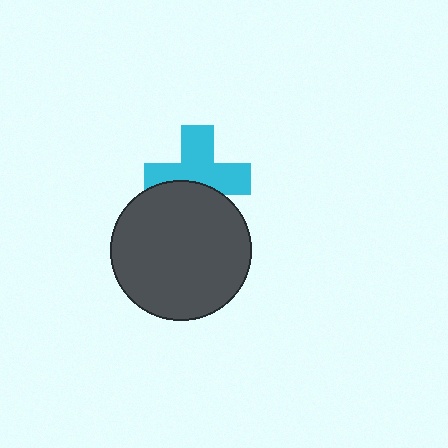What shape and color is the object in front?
The object in front is a dark gray circle.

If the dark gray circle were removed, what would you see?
You would see the complete cyan cross.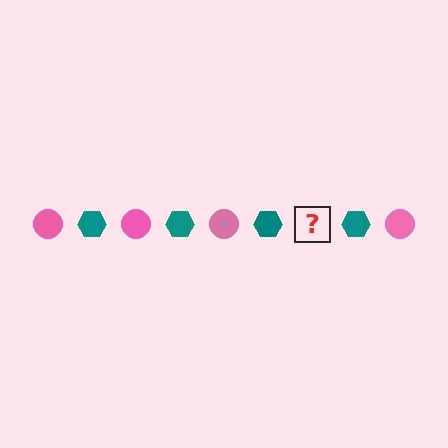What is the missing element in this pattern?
The missing element is a pink circle.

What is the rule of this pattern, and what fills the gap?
The rule is that the pattern alternates between pink circle and teal hexagon. The gap should be filled with a pink circle.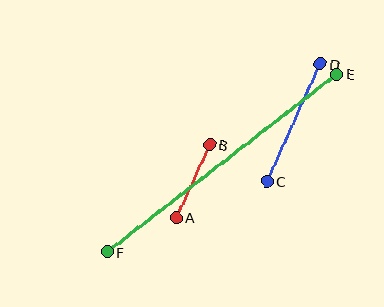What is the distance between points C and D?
The distance is approximately 129 pixels.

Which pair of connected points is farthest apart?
Points E and F are farthest apart.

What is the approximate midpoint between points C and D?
The midpoint is at approximately (294, 123) pixels.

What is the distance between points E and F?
The distance is approximately 290 pixels.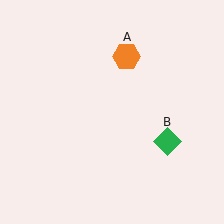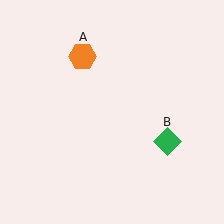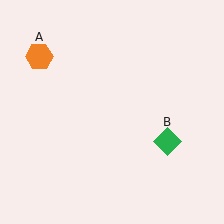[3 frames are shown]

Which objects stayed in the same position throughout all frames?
Green diamond (object B) remained stationary.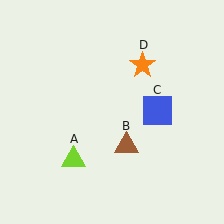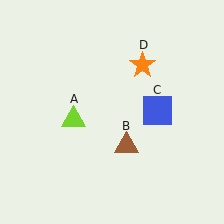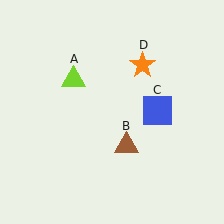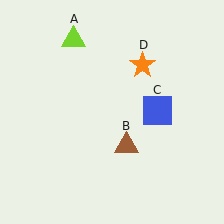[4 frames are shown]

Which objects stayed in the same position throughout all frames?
Brown triangle (object B) and blue square (object C) and orange star (object D) remained stationary.